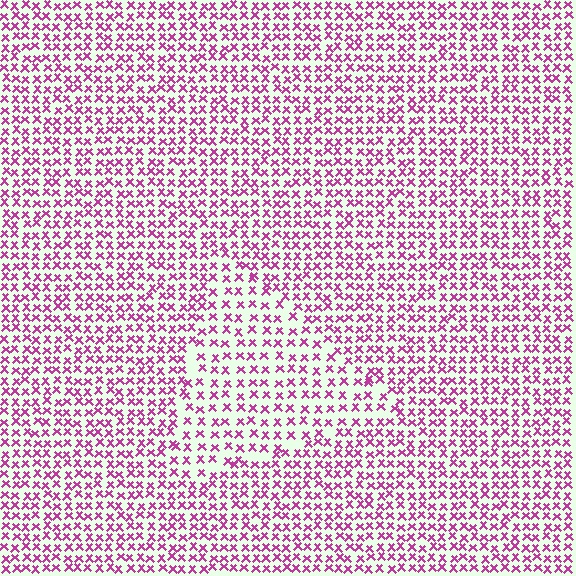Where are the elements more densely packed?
The elements are more densely packed outside the triangle boundary.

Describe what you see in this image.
The image contains small magenta elements arranged at two different densities. A triangle-shaped region is visible where the elements are less densely packed than the surrounding area.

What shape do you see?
I see a triangle.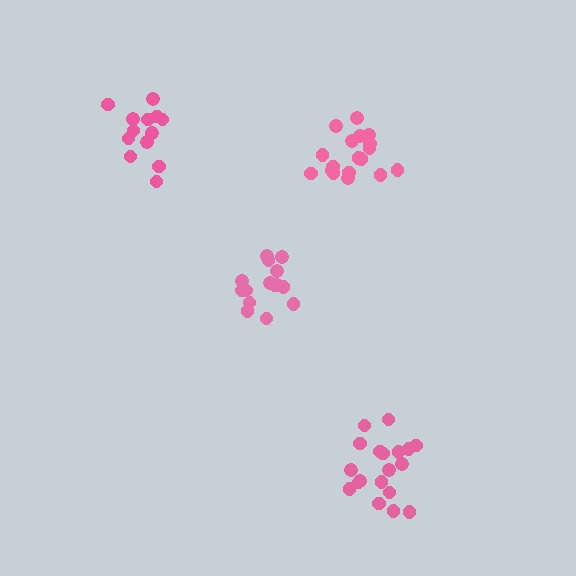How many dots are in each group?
Group 1: 19 dots, Group 2: 13 dots, Group 3: 18 dots, Group 4: 15 dots (65 total).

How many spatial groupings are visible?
There are 4 spatial groupings.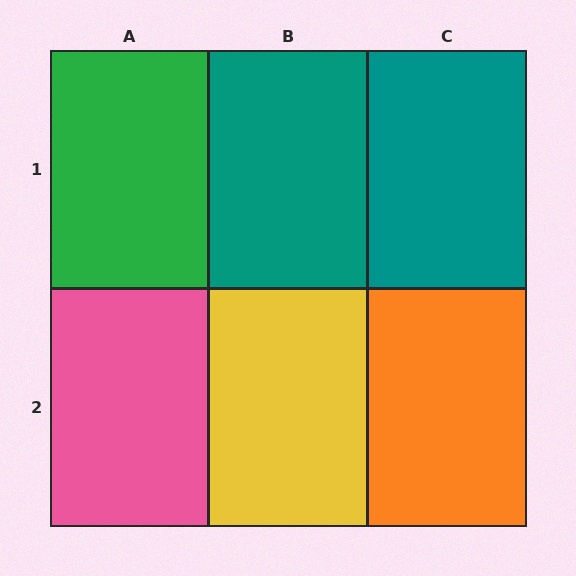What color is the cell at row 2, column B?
Yellow.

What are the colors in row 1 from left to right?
Green, teal, teal.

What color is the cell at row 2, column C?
Orange.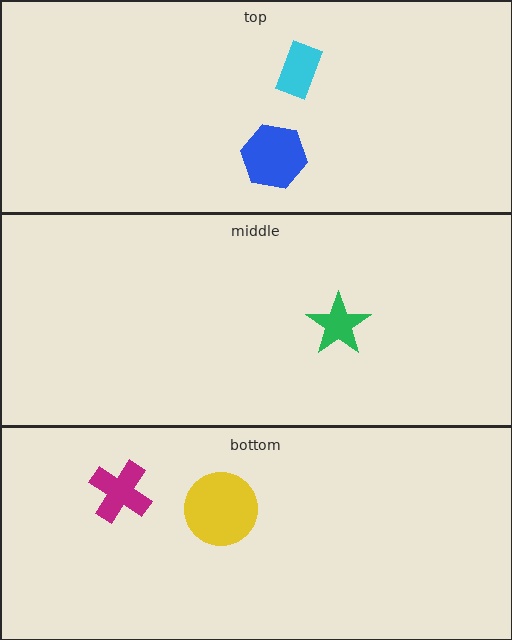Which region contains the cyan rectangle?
The top region.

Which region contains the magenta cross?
The bottom region.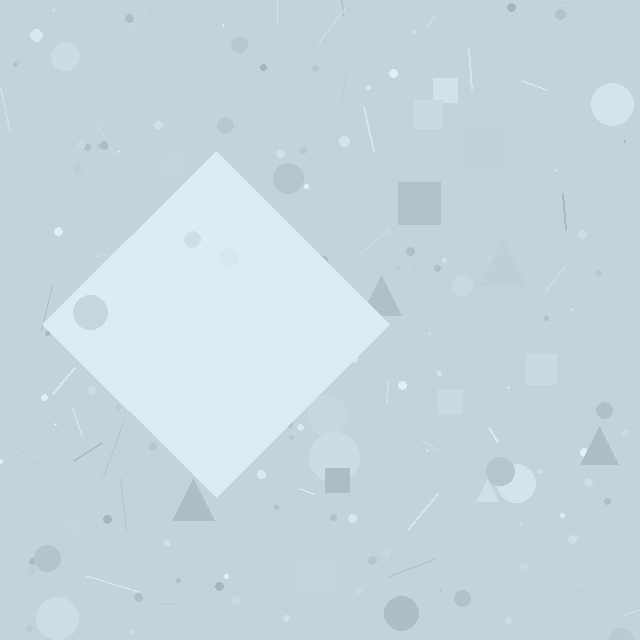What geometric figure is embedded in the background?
A diamond is embedded in the background.